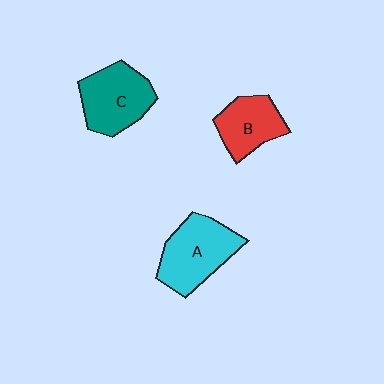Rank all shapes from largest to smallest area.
From largest to smallest: A (cyan), C (teal), B (red).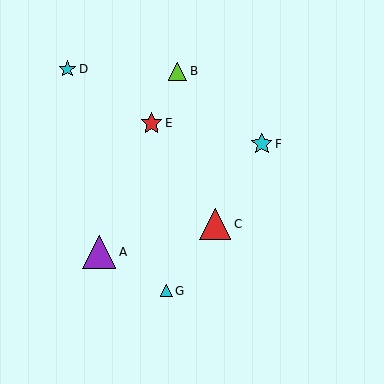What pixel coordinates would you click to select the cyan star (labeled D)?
Click at (67, 69) to select the cyan star D.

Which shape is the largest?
The purple triangle (labeled A) is the largest.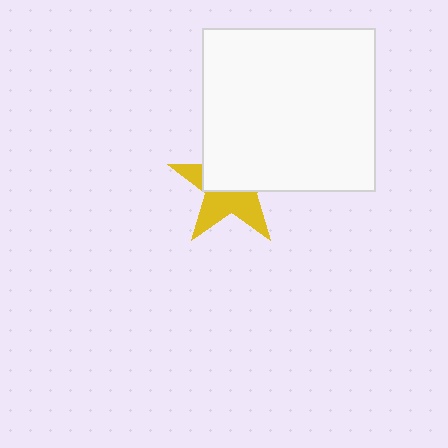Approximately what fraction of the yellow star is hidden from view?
Roughly 53% of the yellow star is hidden behind the white rectangle.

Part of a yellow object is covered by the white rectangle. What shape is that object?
It is a star.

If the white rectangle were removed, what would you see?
You would see the complete yellow star.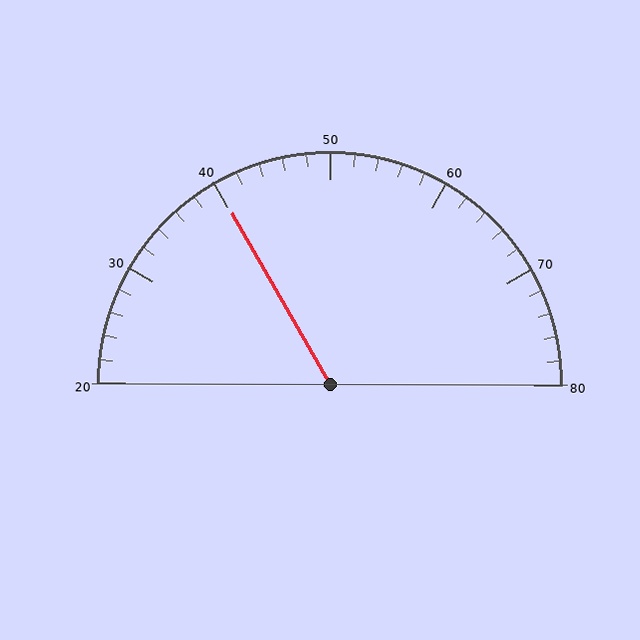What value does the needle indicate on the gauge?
The needle indicates approximately 40.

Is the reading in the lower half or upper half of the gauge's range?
The reading is in the lower half of the range (20 to 80).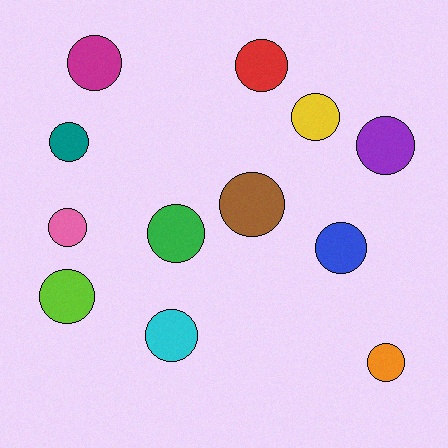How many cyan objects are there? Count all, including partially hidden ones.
There is 1 cyan object.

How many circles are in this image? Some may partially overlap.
There are 12 circles.